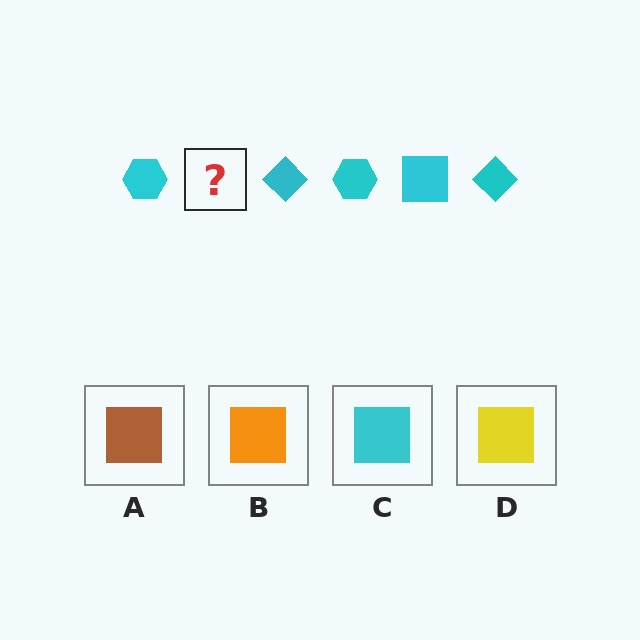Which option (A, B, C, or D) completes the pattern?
C.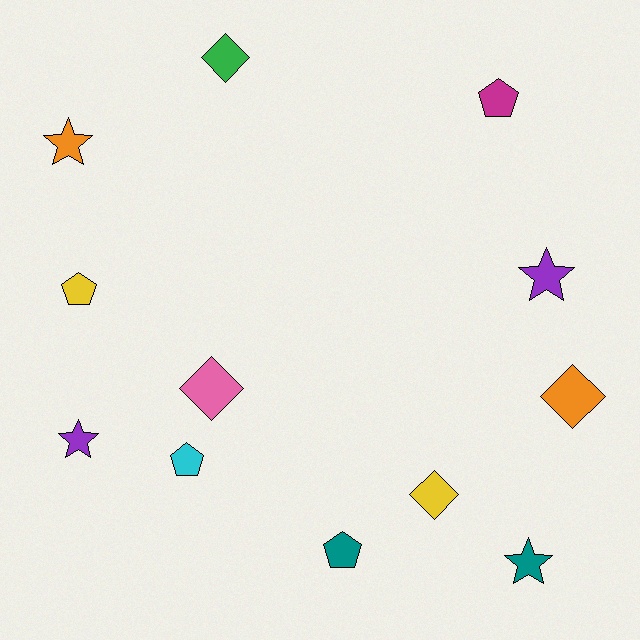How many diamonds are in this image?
There are 4 diamonds.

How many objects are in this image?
There are 12 objects.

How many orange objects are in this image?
There are 2 orange objects.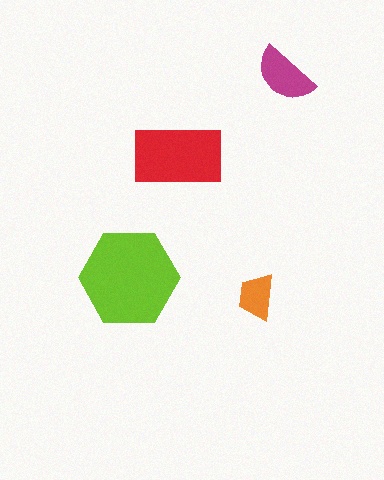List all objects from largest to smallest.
The lime hexagon, the red rectangle, the magenta semicircle, the orange trapezoid.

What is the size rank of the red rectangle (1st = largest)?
2nd.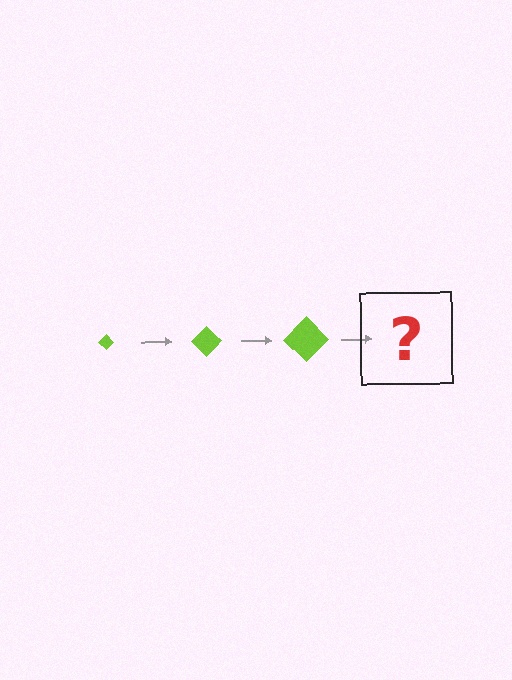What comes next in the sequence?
The next element should be a lime diamond, larger than the previous one.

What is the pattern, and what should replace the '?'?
The pattern is that the diamond gets progressively larger each step. The '?' should be a lime diamond, larger than the previous one.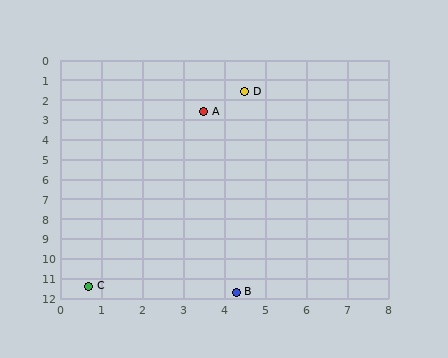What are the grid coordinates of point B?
Point B is at approximately (4.3, 11.7).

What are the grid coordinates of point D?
Point D is at approximately (4.5, 1.6).